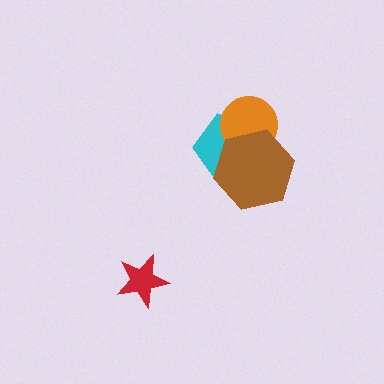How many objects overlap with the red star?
0 objects overlap with the red star.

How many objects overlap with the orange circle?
2 objects overlap with the orange circle.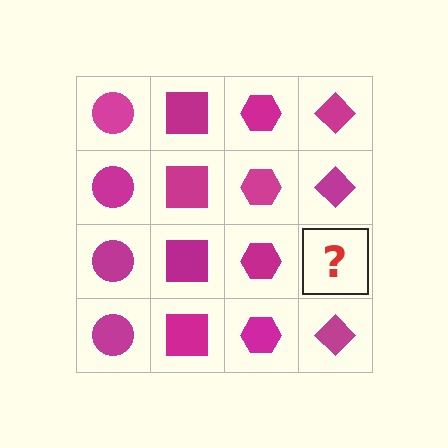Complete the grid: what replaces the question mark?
The question mark should be replaced with a magenta diamond.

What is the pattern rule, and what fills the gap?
The rule is that each column has a consistent shape. The gap should be filled with a magenta diamond.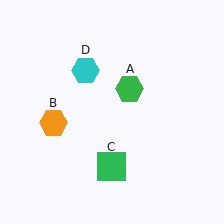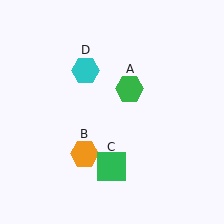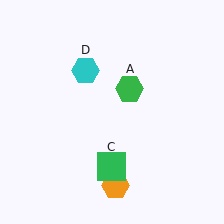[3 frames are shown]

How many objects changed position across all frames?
1 object changed position: orange hexagon (object B).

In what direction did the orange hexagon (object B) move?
The orange hexagon (object B) moved down and to the right.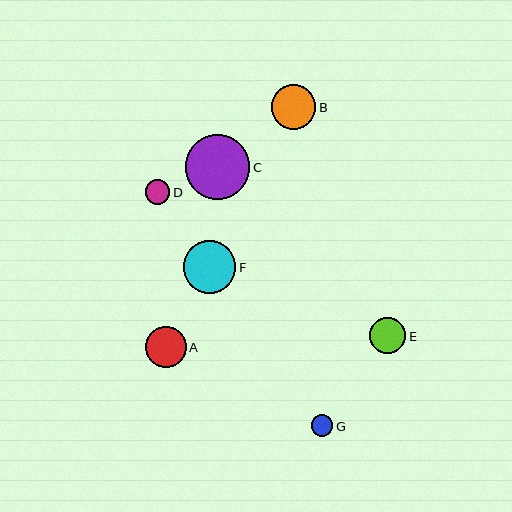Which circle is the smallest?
Circle G is the smallest with a size of approximately 22 pixels.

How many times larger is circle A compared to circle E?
Circle A is approximately 1.1 times the size of circle E.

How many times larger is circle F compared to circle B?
Circle F is approximately 1.2 times the size of circle B.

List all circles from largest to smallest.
From largest to smallest: C, F, B, A, E, D, G.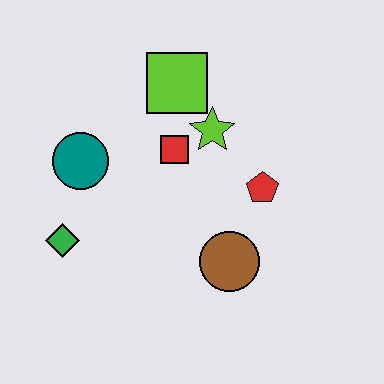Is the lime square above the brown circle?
Yes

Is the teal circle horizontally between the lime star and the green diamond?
Yes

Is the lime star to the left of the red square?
No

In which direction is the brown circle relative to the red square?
The brown circle is below the red square.